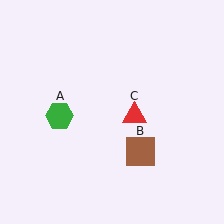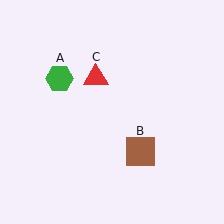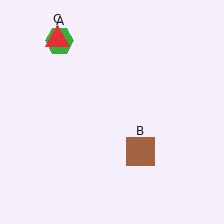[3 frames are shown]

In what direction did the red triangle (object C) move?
The red triangle (object C) moved up and to the left.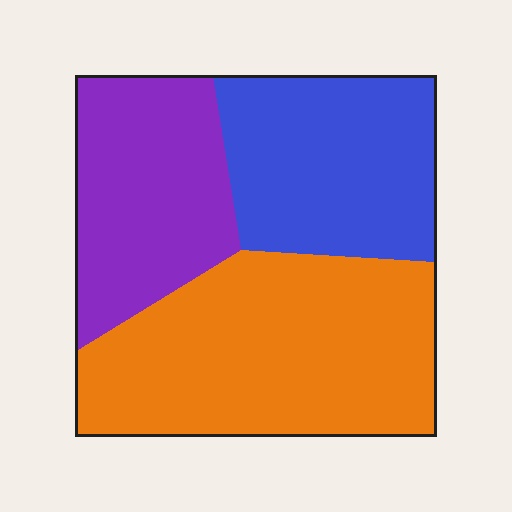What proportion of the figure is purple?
Purple takes up about one quarter (1/4) of the figure.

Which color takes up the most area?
Orange, at roughly 45%.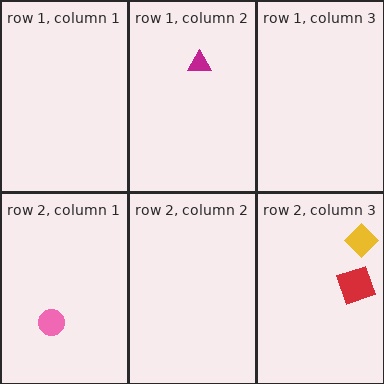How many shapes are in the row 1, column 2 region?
1.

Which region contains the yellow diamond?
The row 2, column 3 region.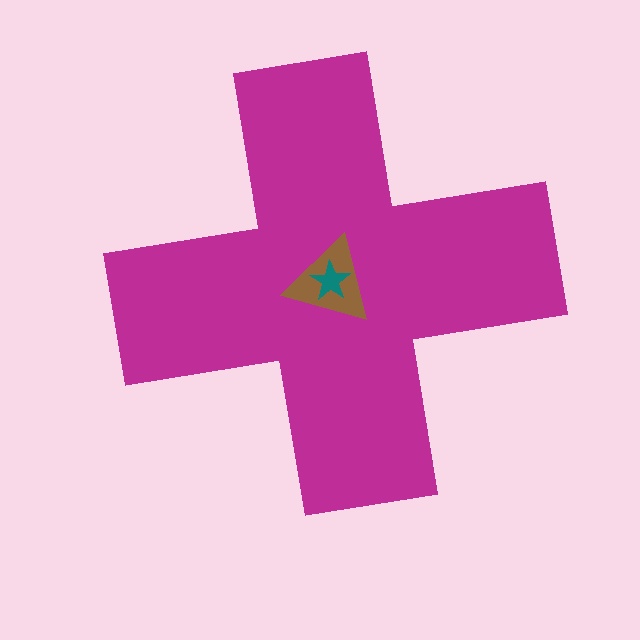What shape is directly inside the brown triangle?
The teal star.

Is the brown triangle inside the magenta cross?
Yes.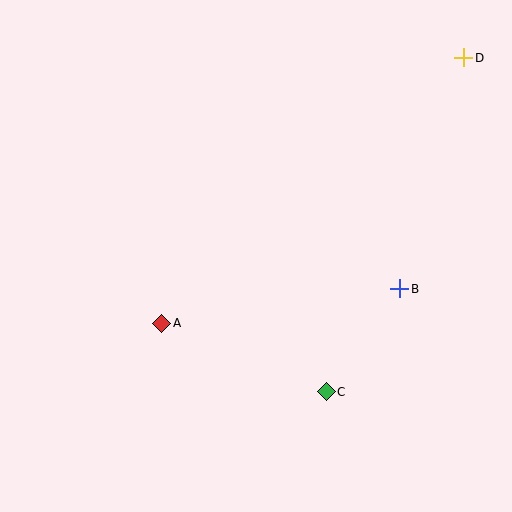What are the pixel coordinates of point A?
Point A is at (162, 323).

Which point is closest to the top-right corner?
Point D is closest to the top-right corner.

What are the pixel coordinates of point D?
Point D is at (464, 58).